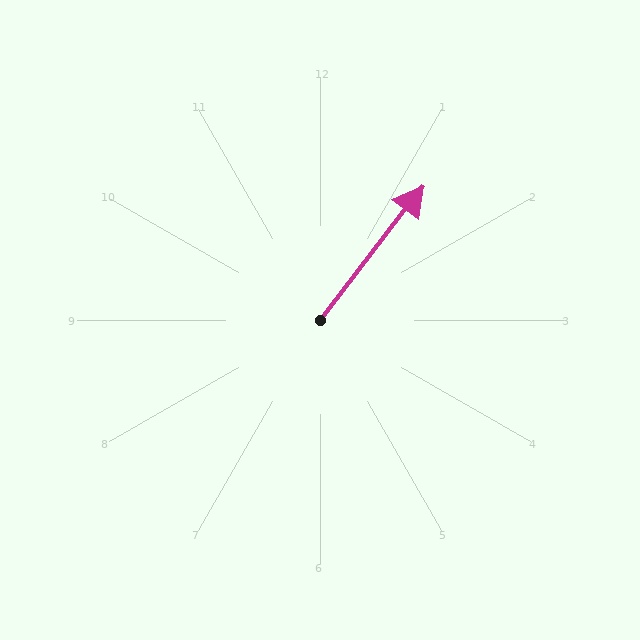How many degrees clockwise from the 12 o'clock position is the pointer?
Approximately 38 degrees.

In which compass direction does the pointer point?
Northeast.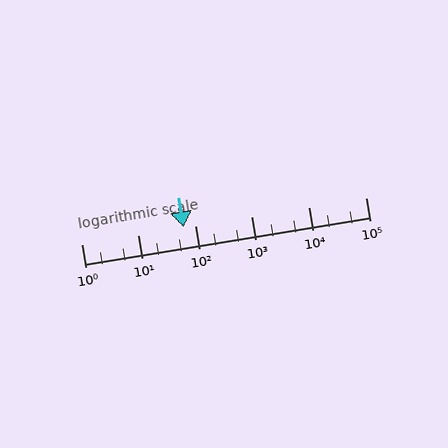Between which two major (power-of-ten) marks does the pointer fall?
The pointer is between 10 and 100.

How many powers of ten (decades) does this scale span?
The scale spans 5 decades, from 1 to 100000.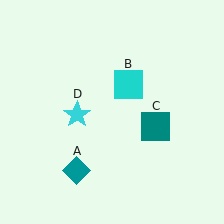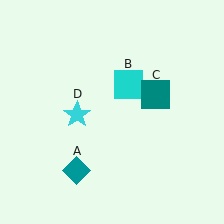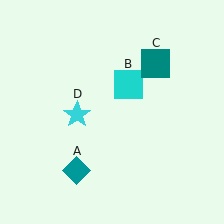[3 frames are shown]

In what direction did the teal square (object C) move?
The teal square (object C) moved up.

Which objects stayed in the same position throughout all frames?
Teal diamond (object A) and cyan square (object B) and cyan star (object D) remained stationary.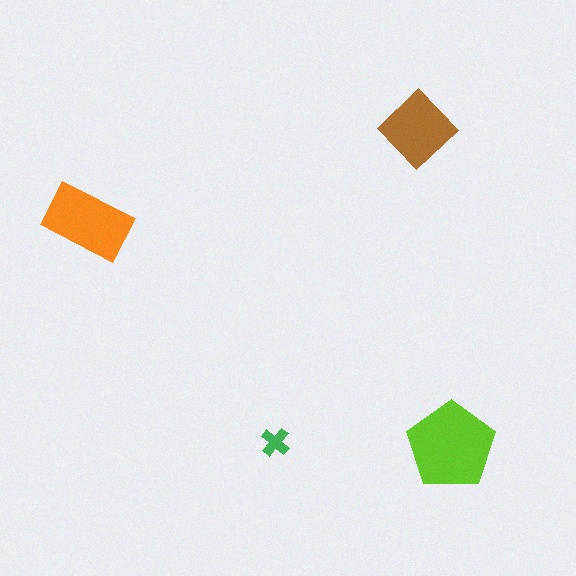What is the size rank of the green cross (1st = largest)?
4th.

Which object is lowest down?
The lime pentagon is bottommost.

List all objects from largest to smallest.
The lime pentagon, the orange rectangle, the brown diamond, the green cross.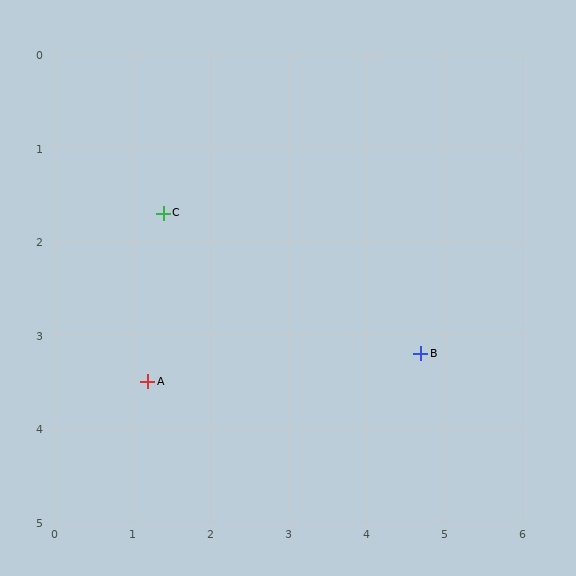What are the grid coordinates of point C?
Point C is at approximately (1.4, 1.7).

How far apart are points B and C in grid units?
Points B and C are about 3.6 grid units apart.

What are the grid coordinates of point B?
Point B is at approximately (4.7, 3.2).